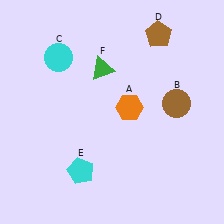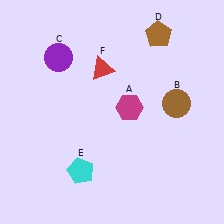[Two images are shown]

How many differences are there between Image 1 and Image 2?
There are 3 differences between the two images.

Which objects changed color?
A changed from orange to magenta. C changed from cyan to purple. F changed from green to red.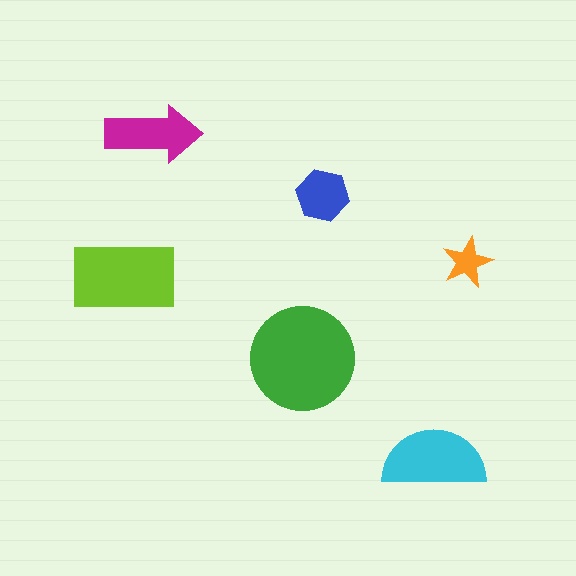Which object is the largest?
The green circle.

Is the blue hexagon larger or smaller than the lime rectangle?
Smaller.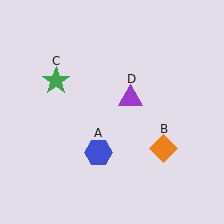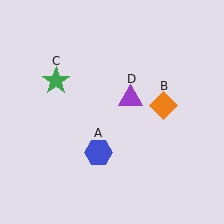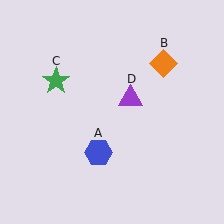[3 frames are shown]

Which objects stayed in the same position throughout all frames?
Blue hexagon (object A) and green star (object C) and purple triangle (object D) remained stationary.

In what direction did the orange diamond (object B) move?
The orange diamond (object B) moved up.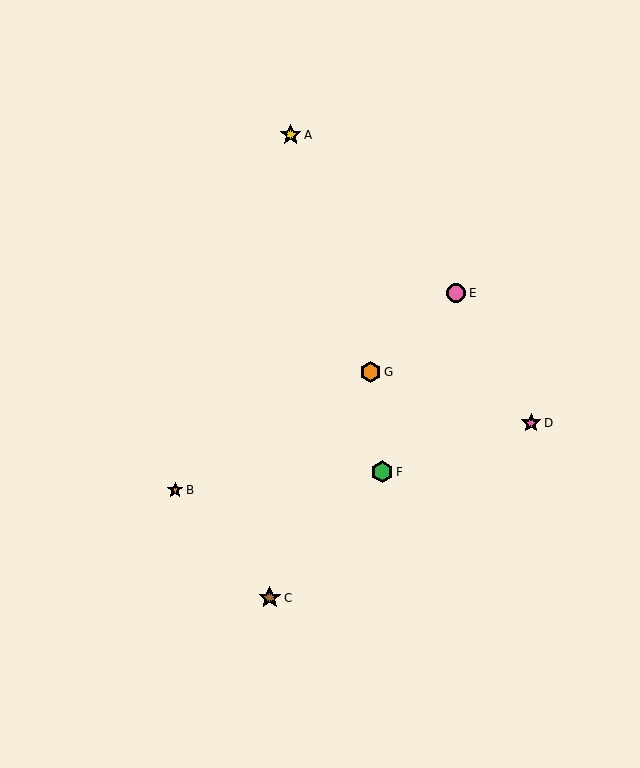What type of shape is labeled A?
Shape A is a yellow star.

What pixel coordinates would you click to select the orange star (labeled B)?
Click at (175, 490) to select the orange star B.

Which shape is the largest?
The brown star (labeled C) is the largest.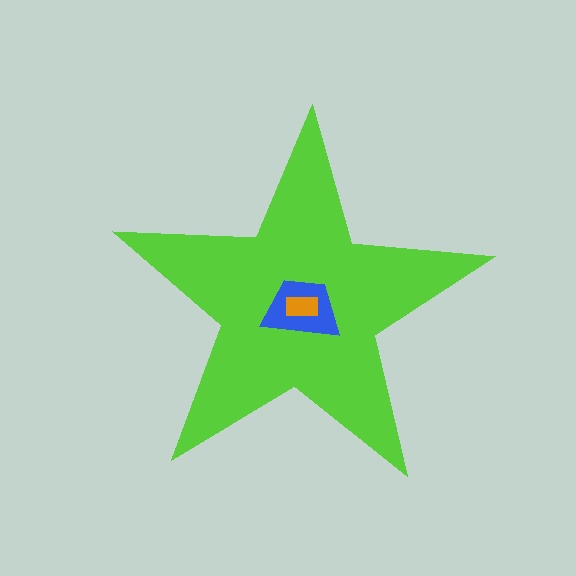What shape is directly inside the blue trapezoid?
The orange rectangle.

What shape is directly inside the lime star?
The blue trapezoid.